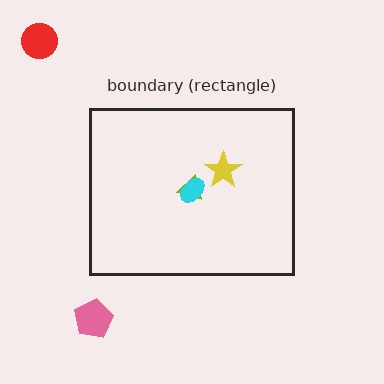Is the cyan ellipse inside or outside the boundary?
Inside.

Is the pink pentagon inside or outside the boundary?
Outside.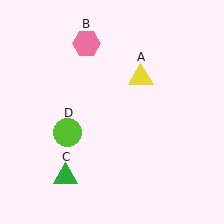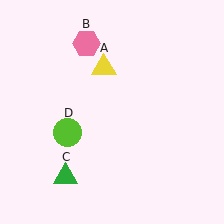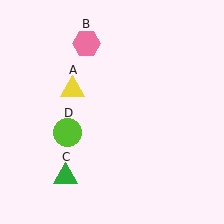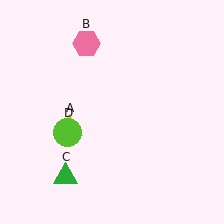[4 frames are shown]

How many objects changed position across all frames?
1 object changed position: yellow triangle (object A).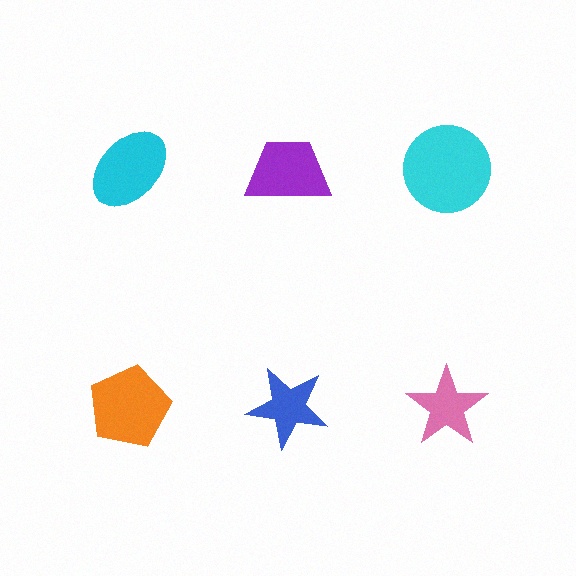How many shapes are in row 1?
3 shapes.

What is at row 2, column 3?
A pink star.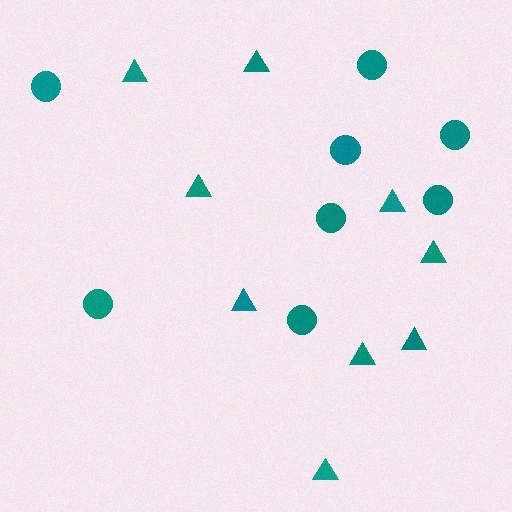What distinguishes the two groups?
There are 2 groups: one group of triangles (9) and one group of circles (8).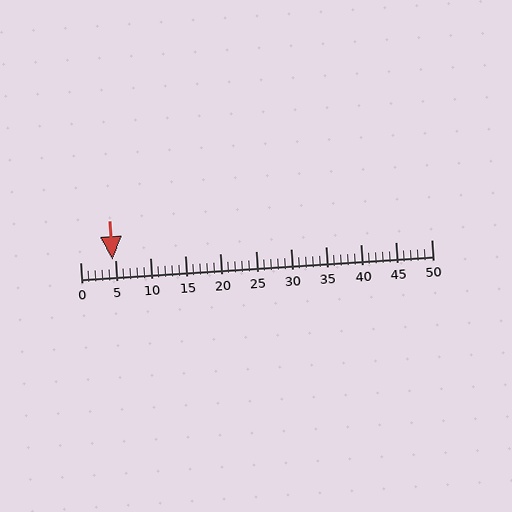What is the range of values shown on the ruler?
The ruler shows values from 0 to 50.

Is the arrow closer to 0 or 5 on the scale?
The arrow is closer to 5.